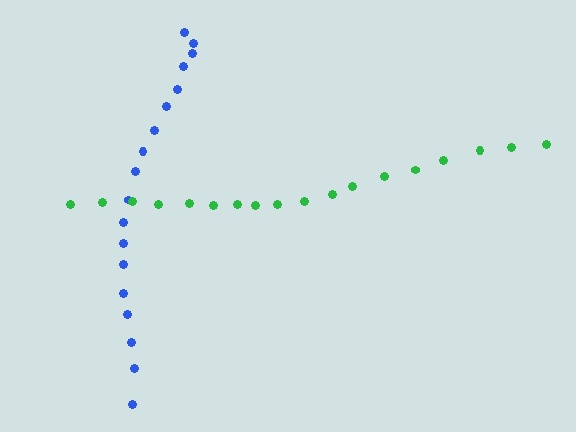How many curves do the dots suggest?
There are 2 distinct paths.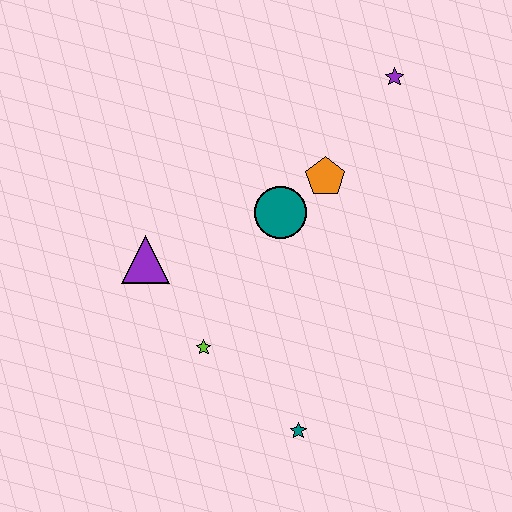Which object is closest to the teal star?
The lime star is closest to the teal star.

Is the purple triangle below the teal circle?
Yes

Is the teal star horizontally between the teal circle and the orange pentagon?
Yes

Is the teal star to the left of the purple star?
Yes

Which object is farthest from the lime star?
The purple star is farthest from the lime star.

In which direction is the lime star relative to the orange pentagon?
The lime star is below the orange pentagon.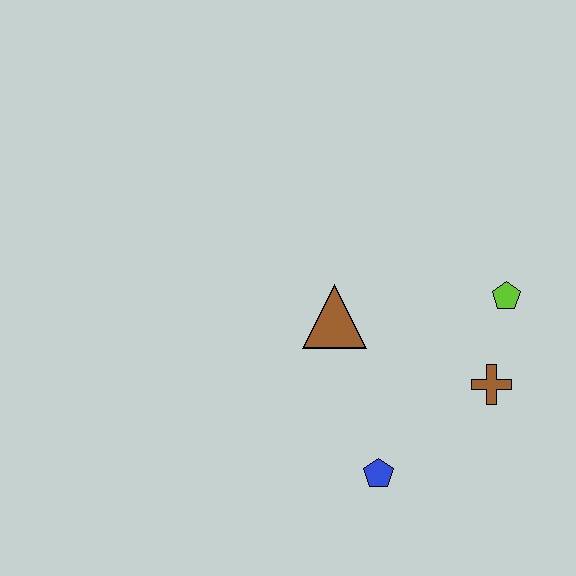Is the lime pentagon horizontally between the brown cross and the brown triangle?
No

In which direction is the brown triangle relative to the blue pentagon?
The brown triangle is above the blue pentagon.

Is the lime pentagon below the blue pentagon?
No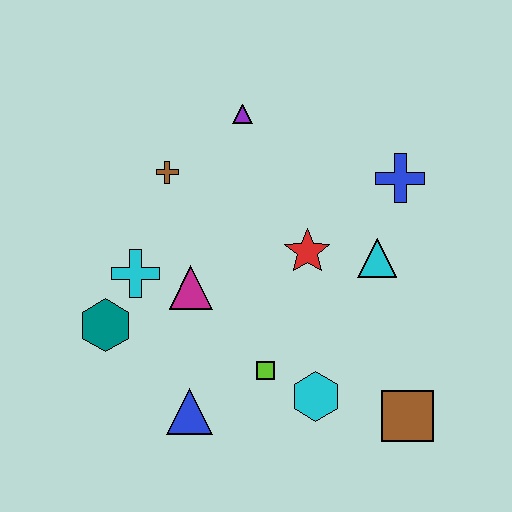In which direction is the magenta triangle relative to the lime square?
The magenta triangle is above the lime square.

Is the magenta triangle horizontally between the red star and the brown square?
No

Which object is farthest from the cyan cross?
The brown square is farthest from the cyan cross.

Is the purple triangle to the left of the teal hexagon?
No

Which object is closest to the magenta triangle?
The cyan cross is closest to the magenta triangle.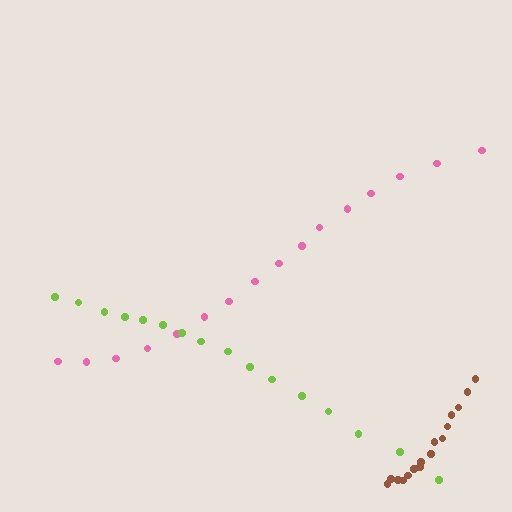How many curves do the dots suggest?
There are 3 distinct paths.